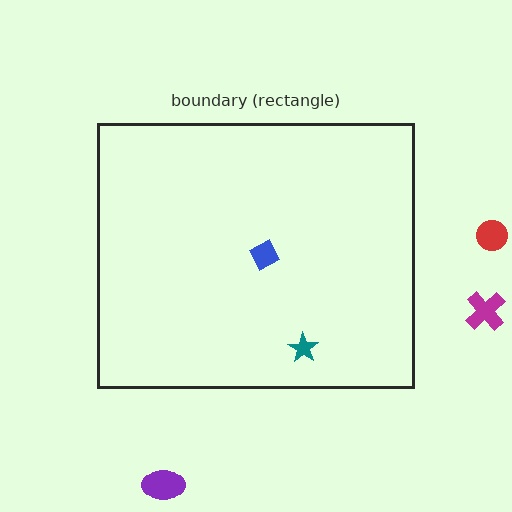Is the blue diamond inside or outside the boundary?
Inside.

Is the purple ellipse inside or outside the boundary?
Outside.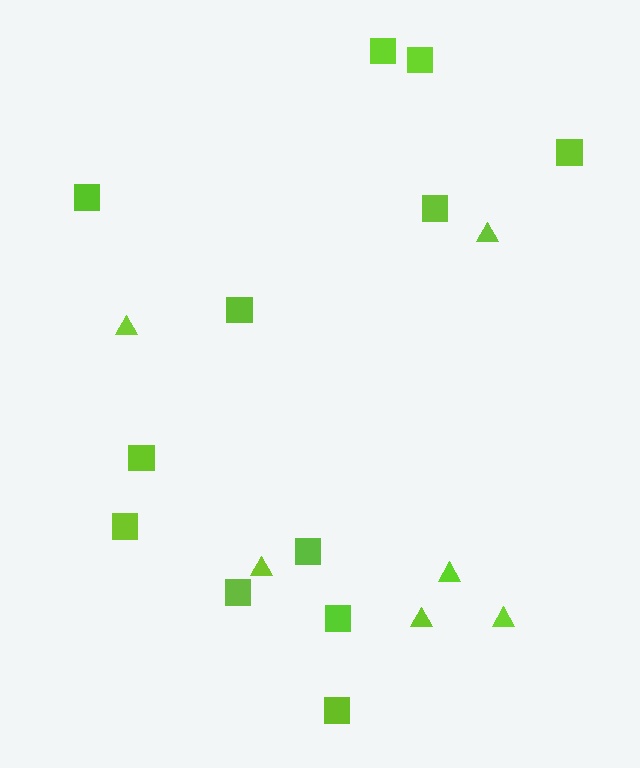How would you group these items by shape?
There are 2 groups: one group of triangles (6) and one group of squares (12).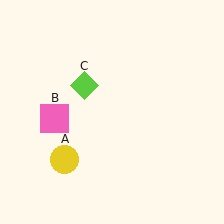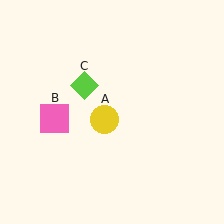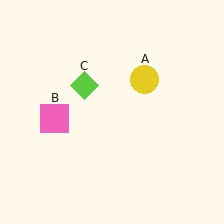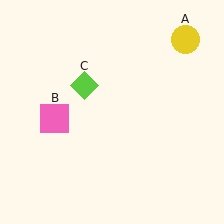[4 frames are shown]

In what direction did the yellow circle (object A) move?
The yellow circle (object A) moved up and to the right.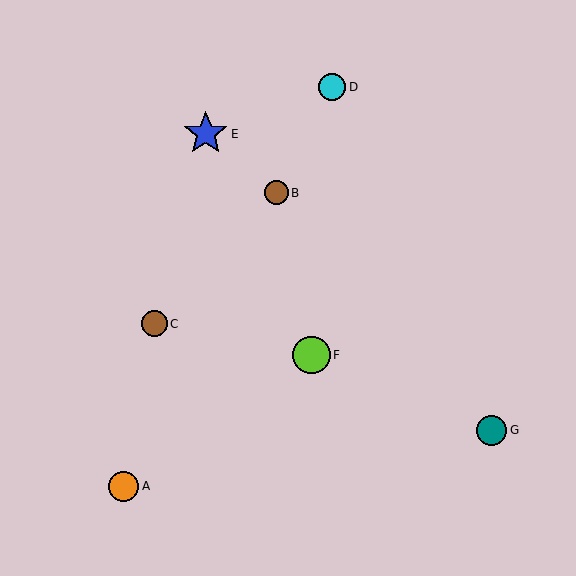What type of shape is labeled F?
Shape F is a lime circle.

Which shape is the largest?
The blue star (labeled E) is the largest.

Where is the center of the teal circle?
The center of the teal circle is at (492, 430).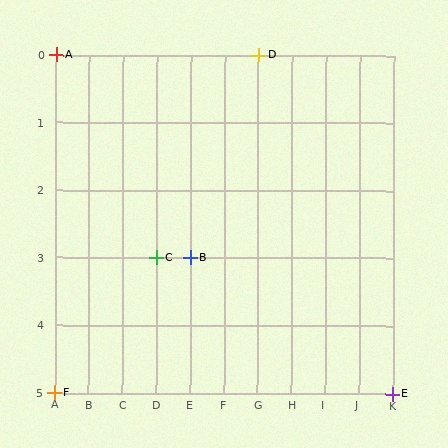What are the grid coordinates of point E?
Point E is at grid coordinates (K, 5).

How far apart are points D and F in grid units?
Points D and F are 6 columns and 5 rows apart (about 7.8 grid units diagonally).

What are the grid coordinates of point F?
Point F is at grid coordinates (A, 5).